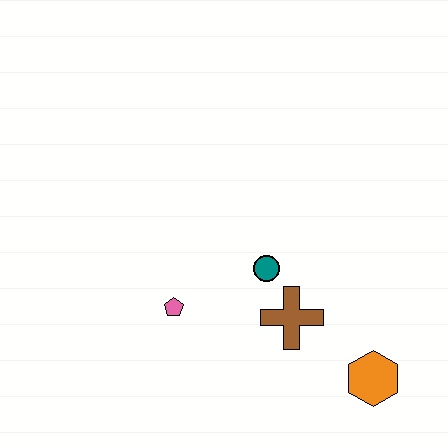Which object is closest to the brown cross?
The teal circle is closest to the brown cross.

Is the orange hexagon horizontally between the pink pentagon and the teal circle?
No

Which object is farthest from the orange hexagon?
The pink pentagon is farthest from the orange hexagon.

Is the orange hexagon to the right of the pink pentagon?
Yes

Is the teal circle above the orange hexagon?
Yes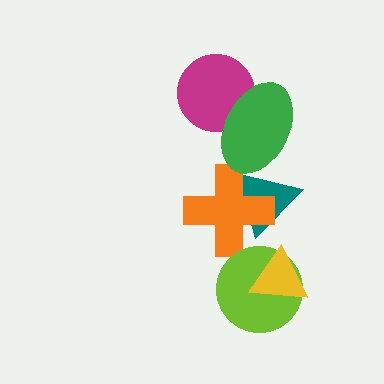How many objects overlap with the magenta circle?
1 object overlaps with the magenta circle.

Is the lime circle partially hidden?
Yes, it is partially covered by another shape.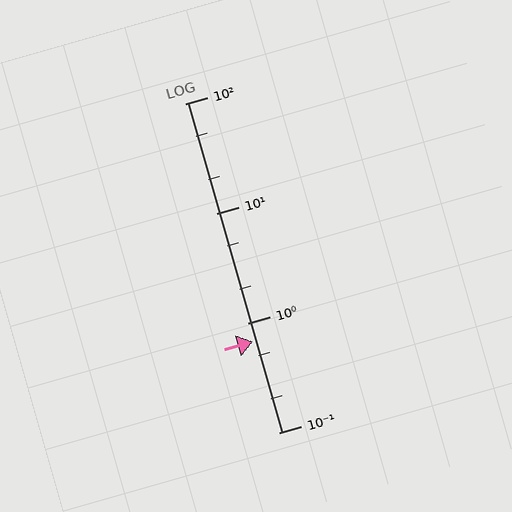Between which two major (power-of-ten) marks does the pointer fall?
The pointer is between 0.1 and 1.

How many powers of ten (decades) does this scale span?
The scale spans 3 decades, from 0.1 to 100.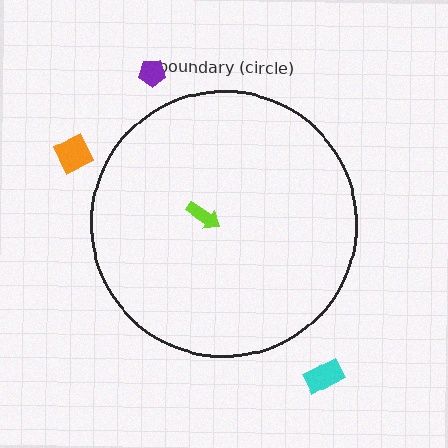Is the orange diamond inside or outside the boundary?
Outside.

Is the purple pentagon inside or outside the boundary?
Outside.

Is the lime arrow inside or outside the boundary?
Inside.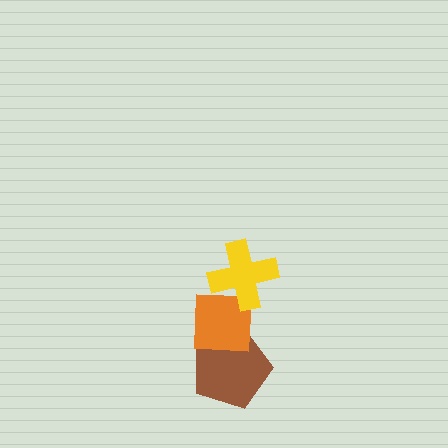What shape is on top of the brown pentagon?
The orange square is on top of the brown pentagon.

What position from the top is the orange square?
The orange square is 2nd from the top.